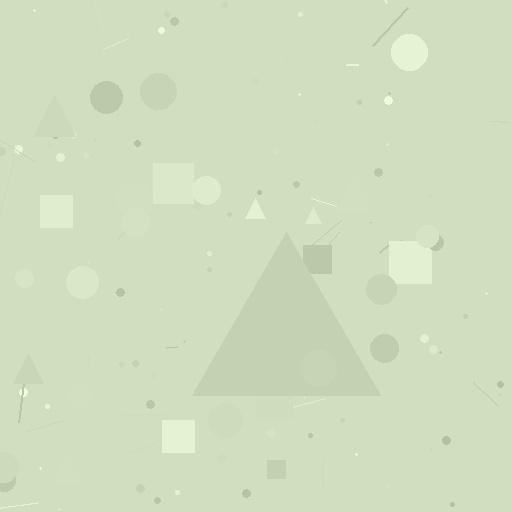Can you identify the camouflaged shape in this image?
The camouflaged shape is a triangle.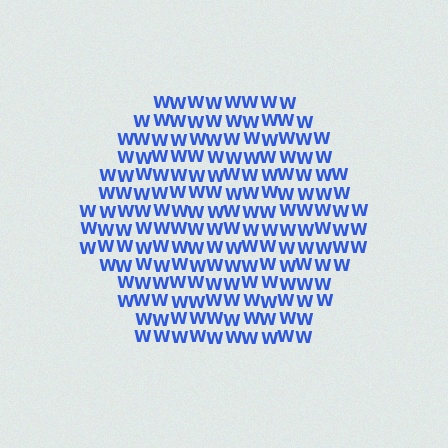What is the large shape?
The large shape is a hexagon.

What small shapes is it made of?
It is made of small letter W's.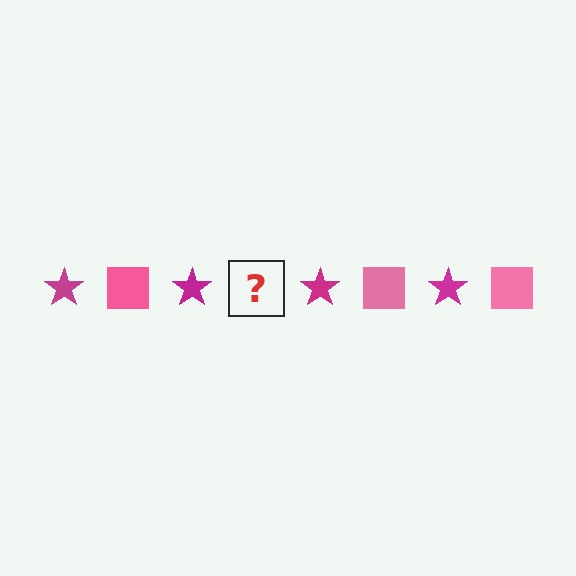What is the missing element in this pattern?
The missing element is a pink square.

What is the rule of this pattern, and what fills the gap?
The rule is that the pattern alternates between magenta star and pink square. The gap should be filled with a pink square.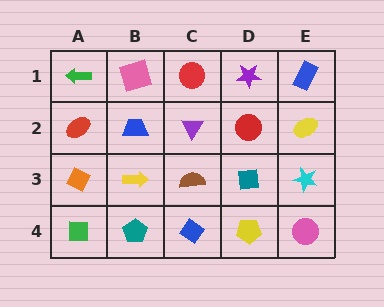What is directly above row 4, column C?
A brown semicircle.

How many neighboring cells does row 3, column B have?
4.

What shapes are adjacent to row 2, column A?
A green arrow (row 1, column A), an orange diamond (row 3, column A), a blue trapezoid (row 2, column B).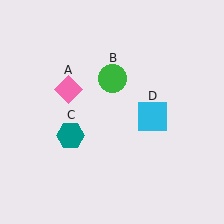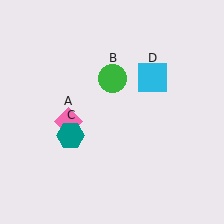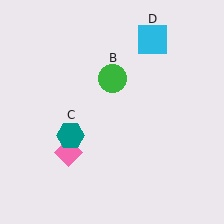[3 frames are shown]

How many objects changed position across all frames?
2 objects changed position: pink diamond (object A), cyan square (object D).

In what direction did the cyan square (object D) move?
The cyan square (object D) moved up.